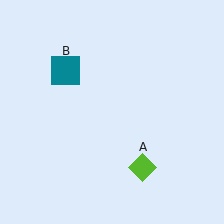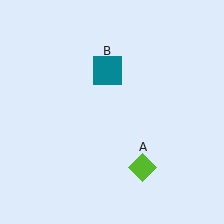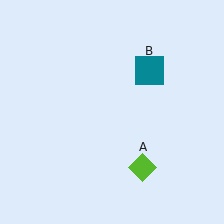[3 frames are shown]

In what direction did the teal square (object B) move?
The teal square (object B) moved right.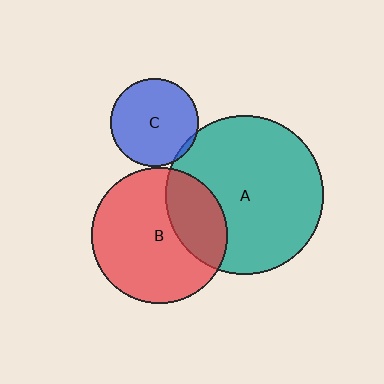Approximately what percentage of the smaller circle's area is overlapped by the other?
Approximately 30%.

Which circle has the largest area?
Circle A (teal).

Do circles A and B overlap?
Yes.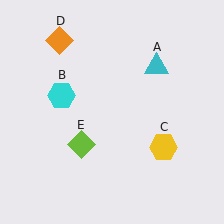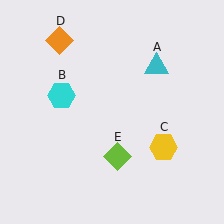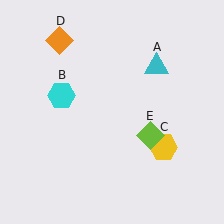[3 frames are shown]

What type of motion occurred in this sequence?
The lime diamond (object E) rotated counterclockwise around the center of the scene.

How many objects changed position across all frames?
1 object changed position: lime diamond (object E).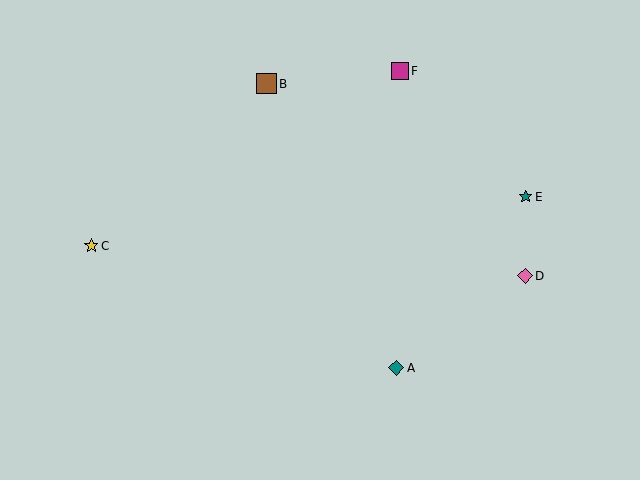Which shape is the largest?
The brown square (labeled B) is the largest.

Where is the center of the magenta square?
The center of the magenta square is at (400, 71).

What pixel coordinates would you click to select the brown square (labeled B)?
Click at (266, 84) to select the brown square B.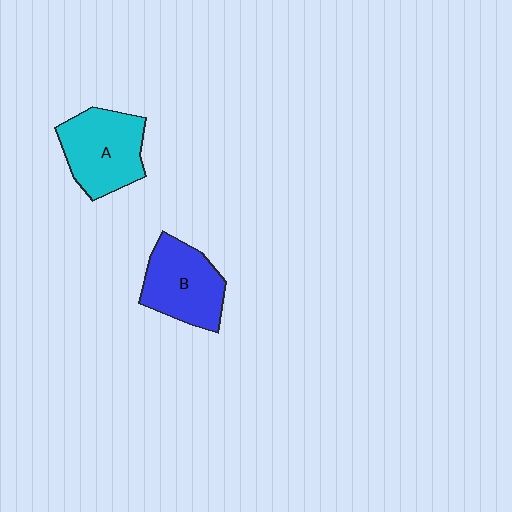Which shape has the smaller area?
Shape B (blue).